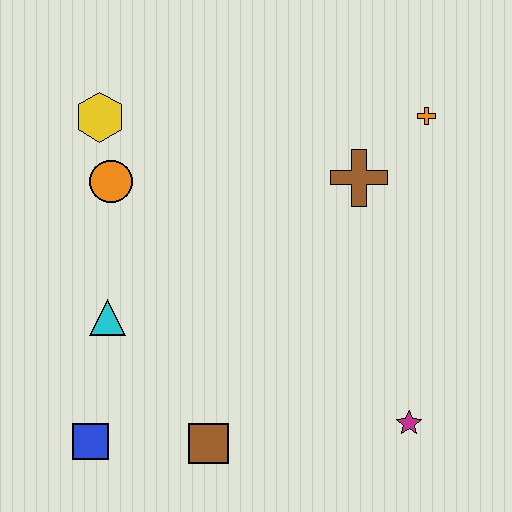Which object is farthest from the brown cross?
The blue square is farthest from the brown cross.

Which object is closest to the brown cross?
The orange cross is closest to the brown cross.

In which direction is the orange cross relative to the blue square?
The orange cross is to the right of the blue square.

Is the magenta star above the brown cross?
No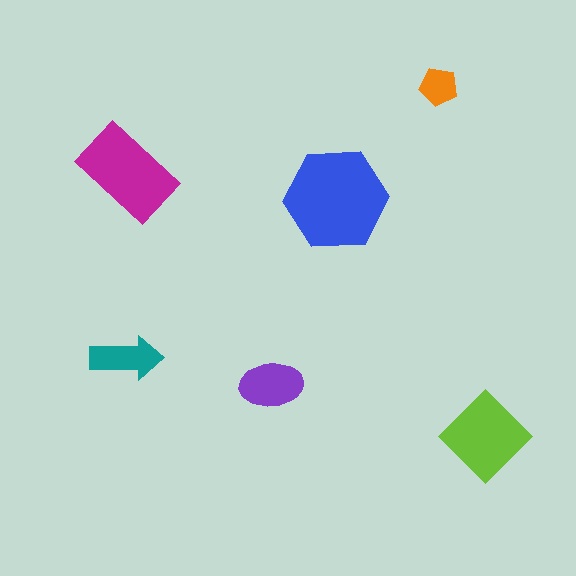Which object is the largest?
The blue hexagon.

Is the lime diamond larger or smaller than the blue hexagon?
Smaller.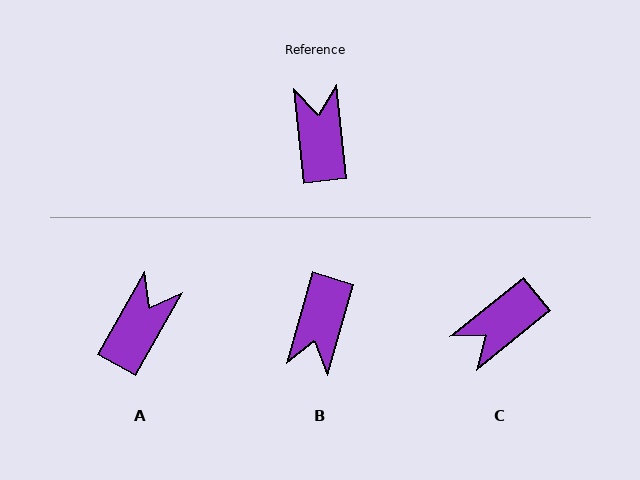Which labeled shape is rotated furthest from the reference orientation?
B, about 158 degrees away.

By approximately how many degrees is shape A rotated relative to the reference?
Approximately 35 degrees clockwise.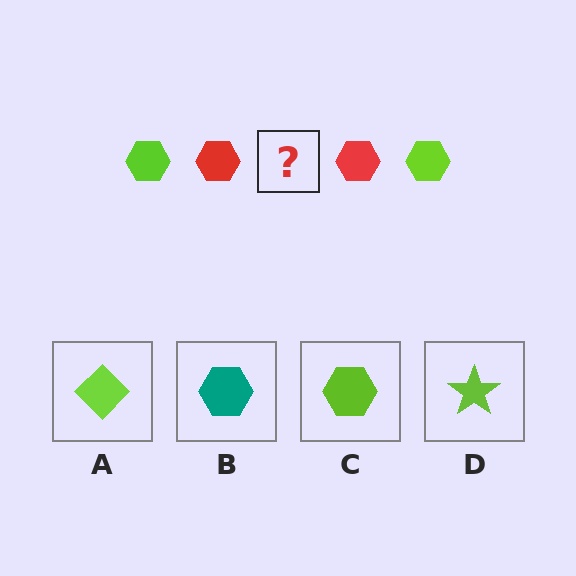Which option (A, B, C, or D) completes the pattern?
C.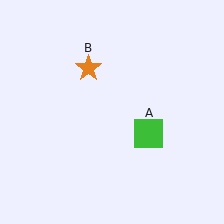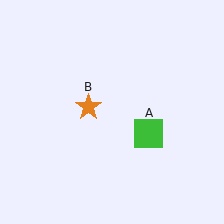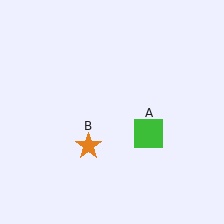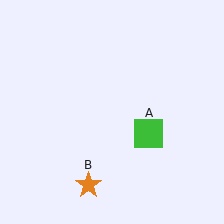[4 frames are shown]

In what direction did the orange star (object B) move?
The orange star (object B) moved down.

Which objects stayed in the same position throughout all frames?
Green square (object A) remained stationary.